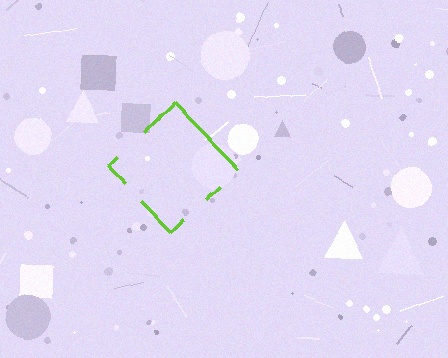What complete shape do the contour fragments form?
The contour fragments form a diamond.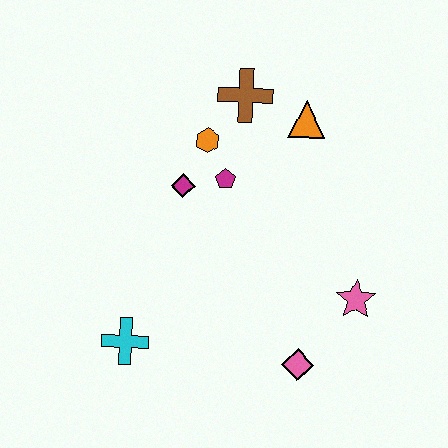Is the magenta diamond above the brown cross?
No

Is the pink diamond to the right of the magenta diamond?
Yes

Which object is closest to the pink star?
The pink diamond is closest to the pink star.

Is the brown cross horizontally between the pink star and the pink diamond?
No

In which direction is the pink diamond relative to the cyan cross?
The pink diamond is to the right of the cyan cross.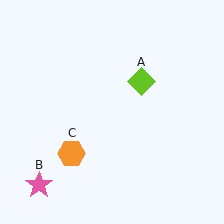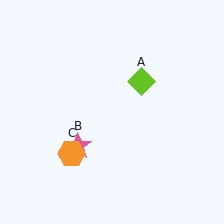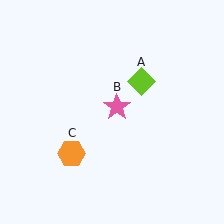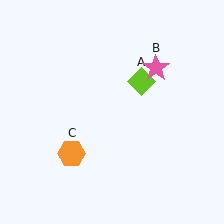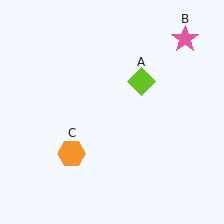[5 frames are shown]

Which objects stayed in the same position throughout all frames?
Lime diamond (object A) and orange hexagon (object C) remained stationary.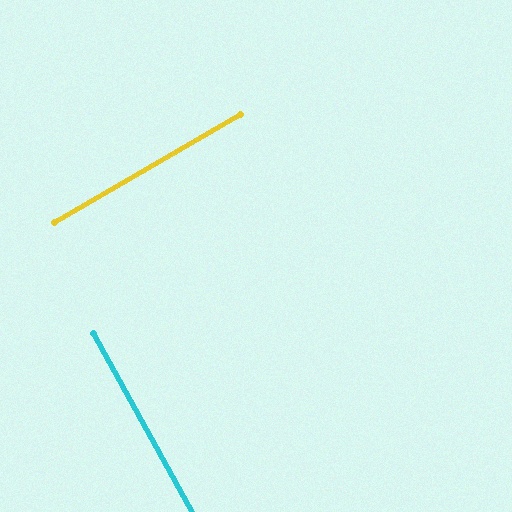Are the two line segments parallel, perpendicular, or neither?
Perpendicular — they meet at approximately 89°.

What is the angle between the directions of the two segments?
Approximately 89 degrees.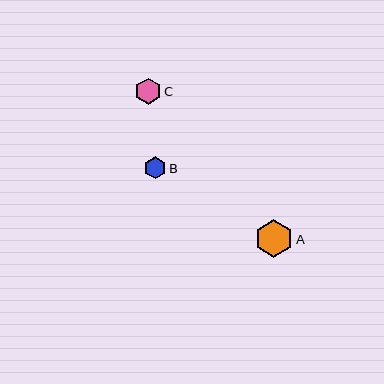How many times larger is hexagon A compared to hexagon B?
Hexagon A is approximately 1.7 times the size of hexagon B.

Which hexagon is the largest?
Hexagon A is the largest with a size of approximately 37 pixels.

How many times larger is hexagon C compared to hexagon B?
Hexagon C is approximately 1.2 times the size of hexagon B.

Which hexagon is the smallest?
Hexagon B is the smallest with a size of approximately 22 pixels.